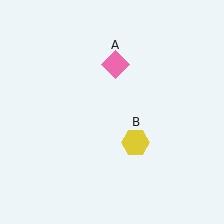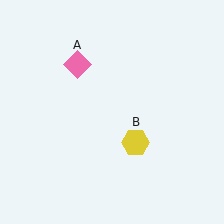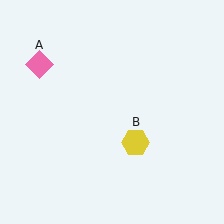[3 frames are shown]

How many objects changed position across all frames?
1 object changed position: pink diamond (object A).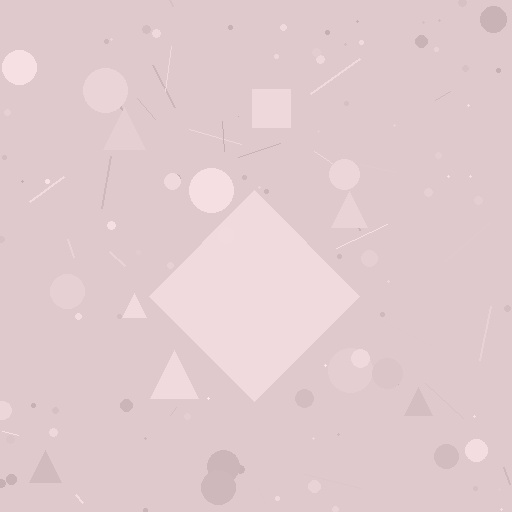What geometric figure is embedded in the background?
A diamond is embedded in the background.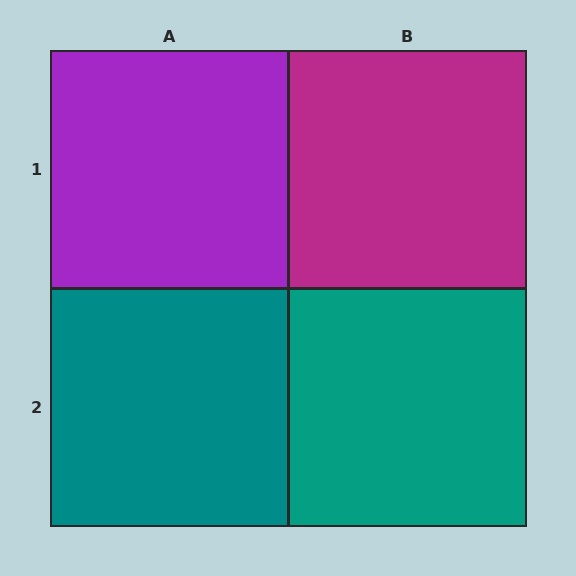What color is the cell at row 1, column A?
Purple.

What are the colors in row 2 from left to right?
Teal, teal.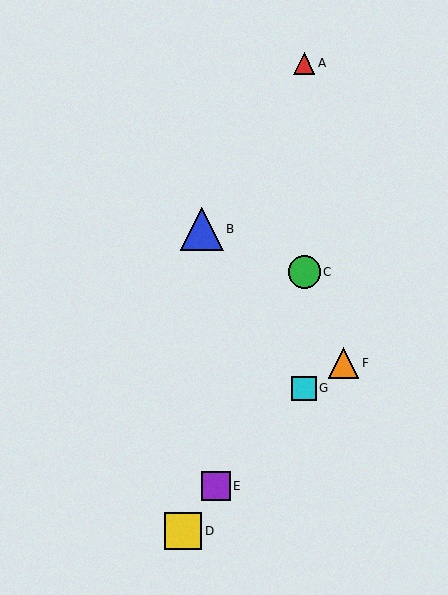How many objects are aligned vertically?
3 objects (A, C, G) are aligned vertically.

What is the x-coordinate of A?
Object A is at x≈304.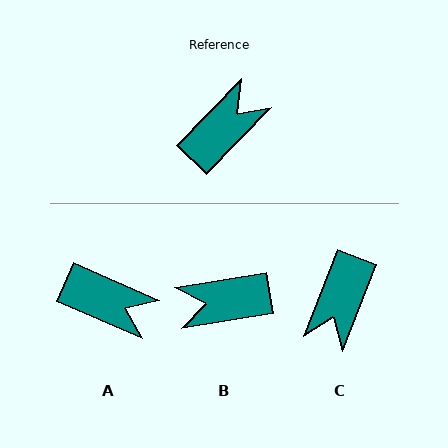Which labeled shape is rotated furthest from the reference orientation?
C, about 157 degrees away.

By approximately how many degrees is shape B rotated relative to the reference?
Approximately 144 degrees counter-clockwise.